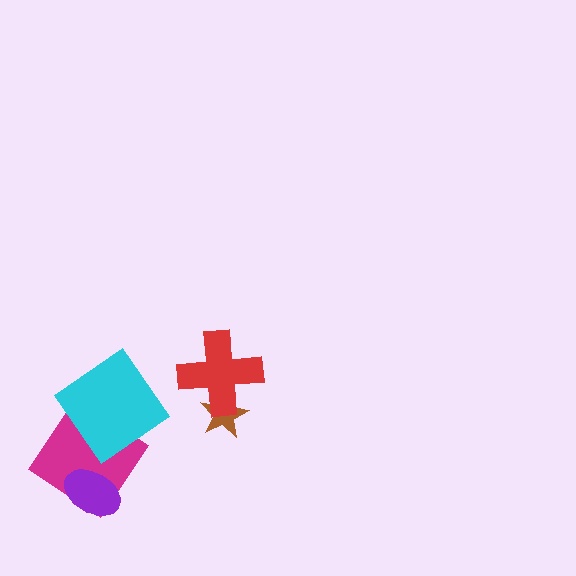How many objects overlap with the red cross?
1 object overlaps with the red cross.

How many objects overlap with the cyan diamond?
1 object overlaps with the cyan diamond.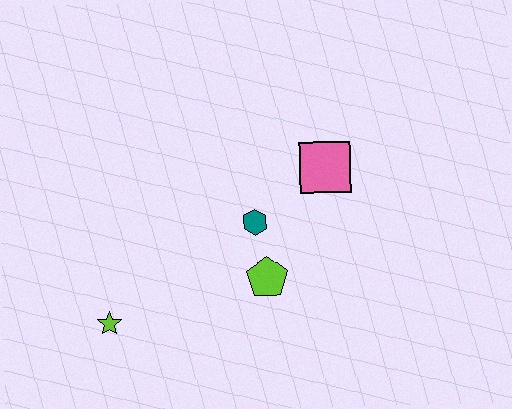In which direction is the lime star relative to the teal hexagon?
The lime star is to the left of the teal hexagon.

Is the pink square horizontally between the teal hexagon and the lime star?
No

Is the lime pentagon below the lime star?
No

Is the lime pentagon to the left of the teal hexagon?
No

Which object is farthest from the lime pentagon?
The lime star is farthest from the lime pentagon.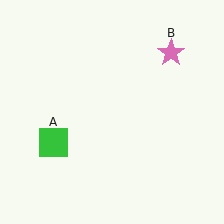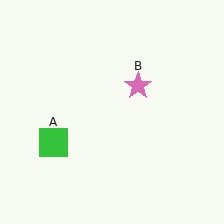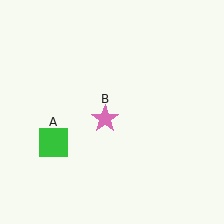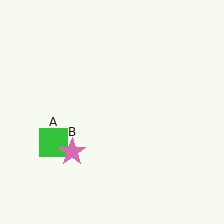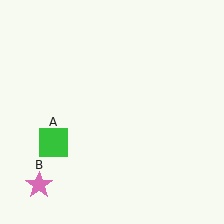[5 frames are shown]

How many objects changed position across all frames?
1 object changed position: pink star (object B).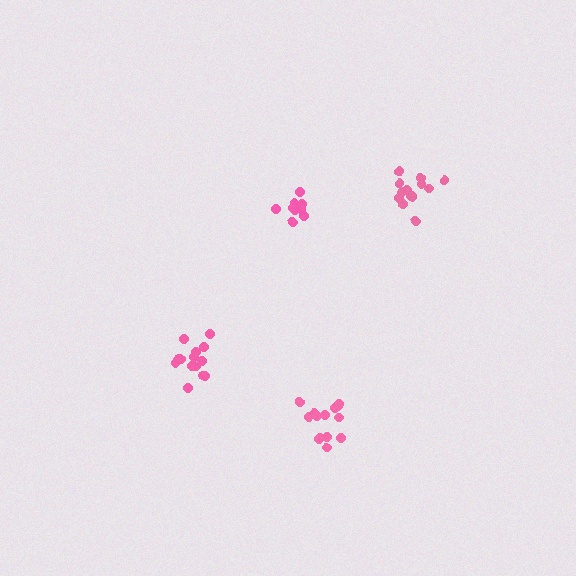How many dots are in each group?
Group 1: 9 dots, Group 2: 14 dots, Group 3: 14 dots, Group 4: 14 dots (51 total).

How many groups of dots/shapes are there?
There are 4 groups.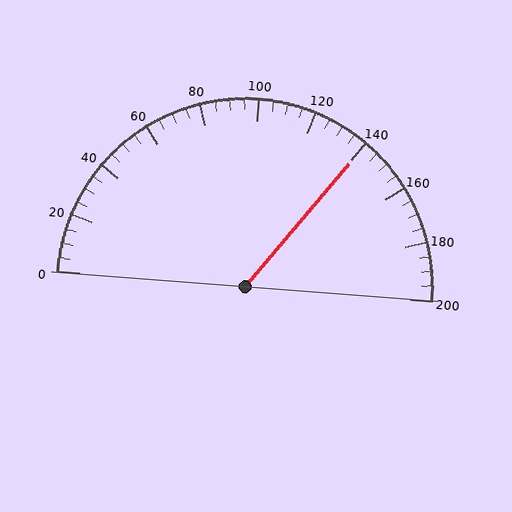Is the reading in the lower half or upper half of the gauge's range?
The reading is in the upper half of the range (0 to 200).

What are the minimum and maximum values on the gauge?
The gauge ranges from 0 to 200.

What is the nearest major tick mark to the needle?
The nearest major tick mark is 140.